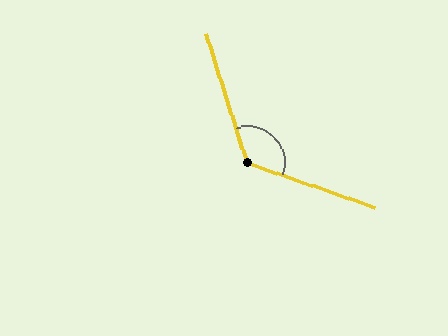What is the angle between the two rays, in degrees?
Approximately 127 degrees.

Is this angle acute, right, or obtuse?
It is obtuse.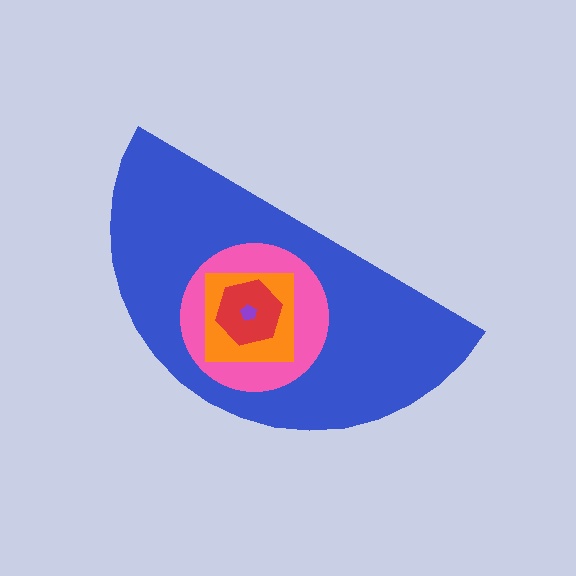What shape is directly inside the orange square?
The red hexagon.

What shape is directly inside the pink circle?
The orange square.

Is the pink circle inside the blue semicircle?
Yes.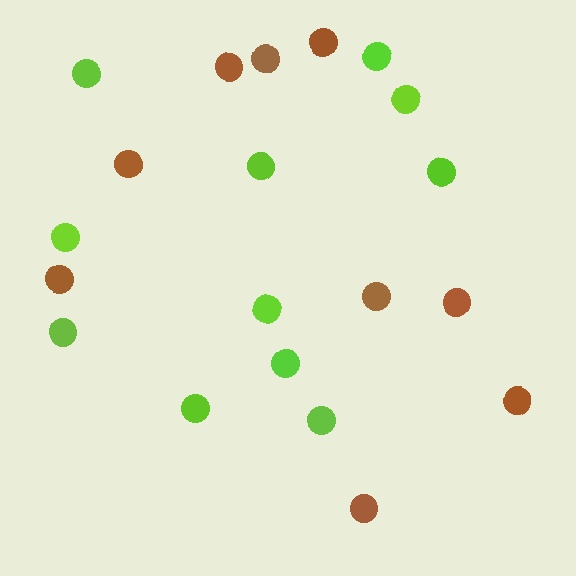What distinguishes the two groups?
There are 2 groups: one group of brown circles (9) and one group of lime circles (11).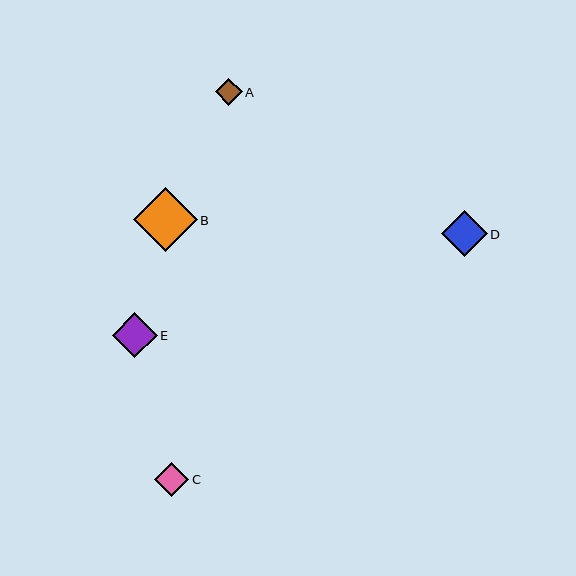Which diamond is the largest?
Diamond B is the largest with a size of approximately 64 pixels.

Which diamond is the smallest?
Diamond A is the smallest with a size of approximately 27 pixels.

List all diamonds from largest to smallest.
From largest to smallest: B, D, E, C, A.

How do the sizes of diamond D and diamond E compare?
Diamond D and diamond E are approximately the same size.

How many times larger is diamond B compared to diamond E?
Diamond B is approximately 1.4 times the size of diamond E.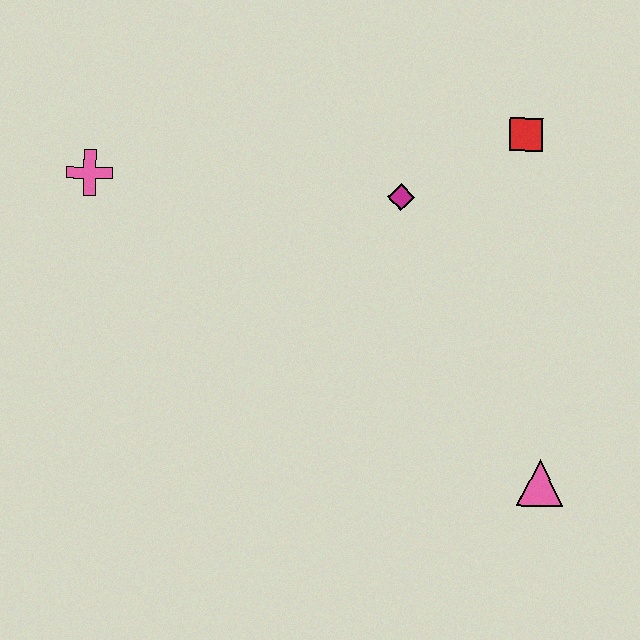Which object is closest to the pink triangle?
The magenta diamond is closest to the pink triangle.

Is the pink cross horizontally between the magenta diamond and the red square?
No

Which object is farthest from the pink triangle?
The pink cross is farthest from the pink triangle.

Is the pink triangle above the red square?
No